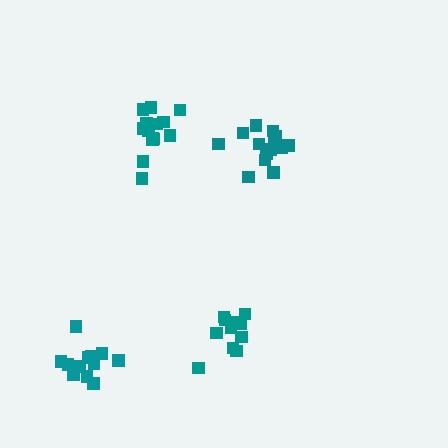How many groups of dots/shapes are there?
There are 4 groups.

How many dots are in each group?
Group 1: 12 dots, Group 2: 11 dots, Group 3: 16 dots, Group 4: 15 dots (54 total).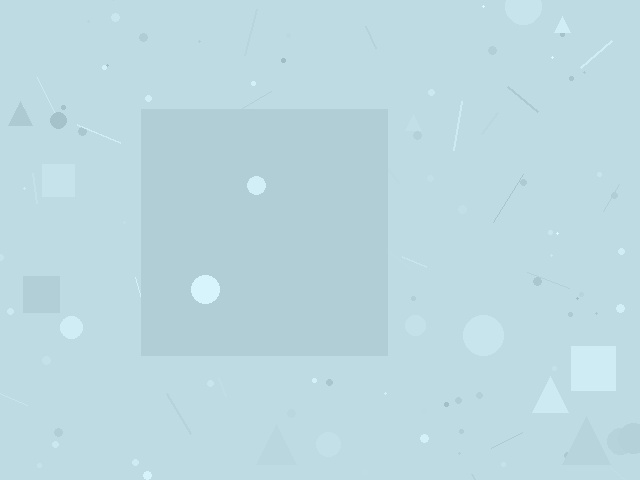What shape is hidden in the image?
A square is hidden in the image.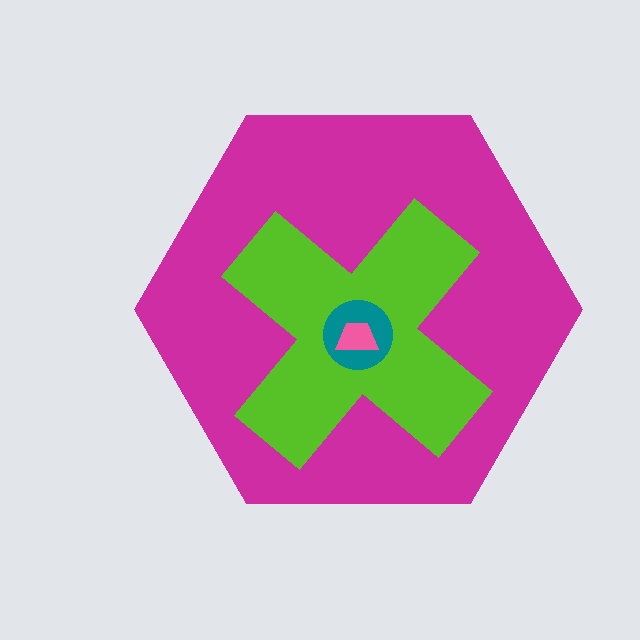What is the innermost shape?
The pink trapezoid.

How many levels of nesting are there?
4.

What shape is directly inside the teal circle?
The pink trapezoid.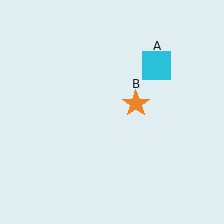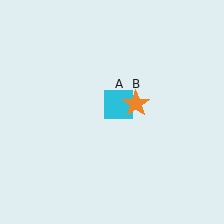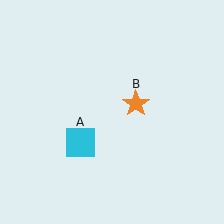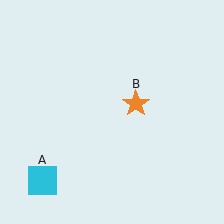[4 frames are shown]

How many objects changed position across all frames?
1 object changed position: cyan square (object A).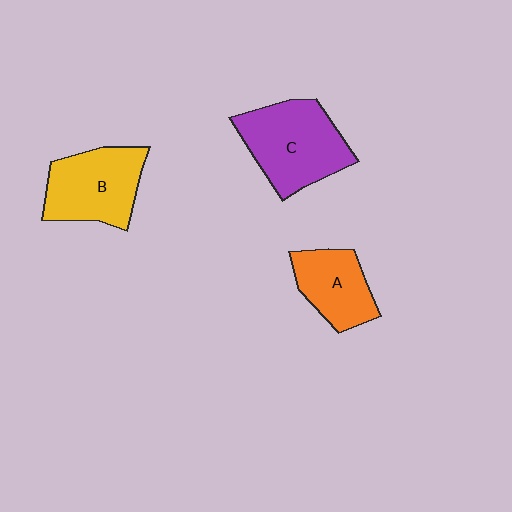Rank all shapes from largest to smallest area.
From largest to smallest: C (purple), B (yellow), A (orange).